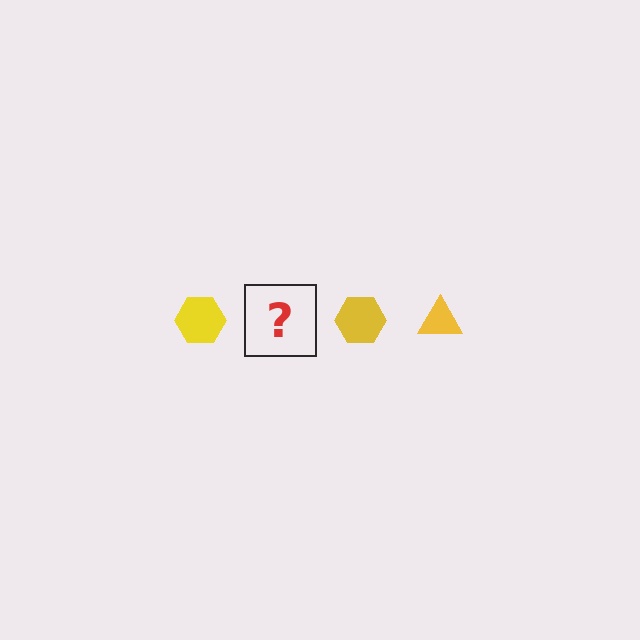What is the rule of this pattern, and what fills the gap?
The rule is that the pattern cycles through hexagon, triangle shapes in yellow. The gap should be filled with a yellow triangle.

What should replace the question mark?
The question mark should be replaced with a yellow triangle.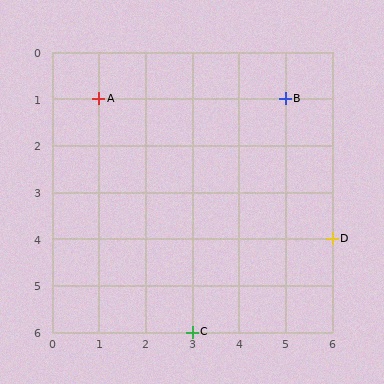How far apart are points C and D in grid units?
Points C and D are 3 columns and 2 rows apart (about 3.6 grid units diagonally).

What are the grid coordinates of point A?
Point A is at grid coordinates (1, 1).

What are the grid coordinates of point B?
Point B is at grid coordinates (5, 1).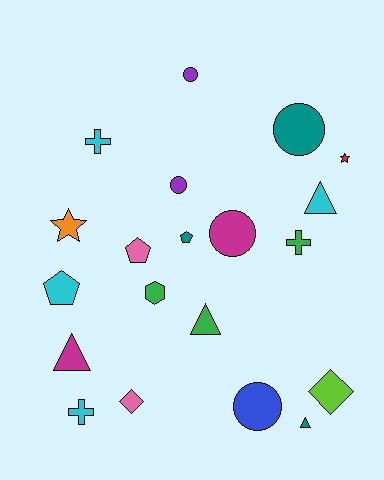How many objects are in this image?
There are 20 objects.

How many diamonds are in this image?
There are 2 diamonds.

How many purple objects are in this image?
There are 2 purple objects.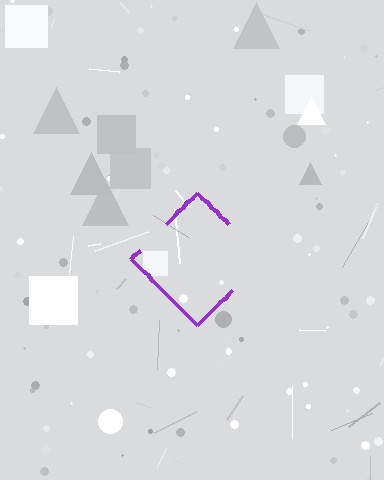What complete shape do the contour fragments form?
The contour fragments form a diamond.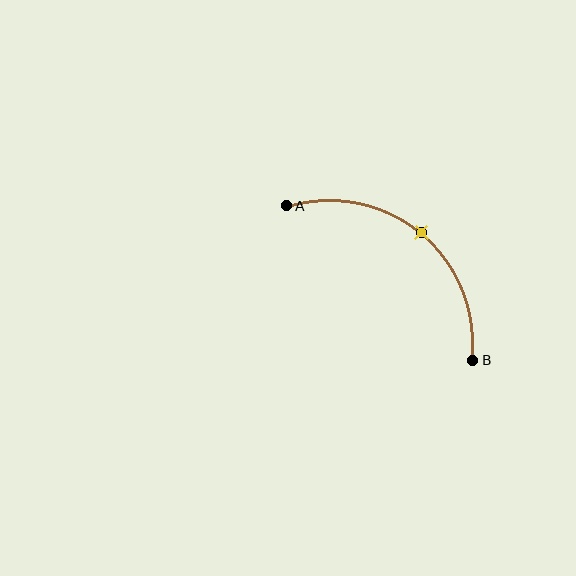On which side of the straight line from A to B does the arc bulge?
The arc bulges above and to the right of the straight line connecting A and B.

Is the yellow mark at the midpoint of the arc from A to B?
Yes. The yellow mark lies on the arc at equal arc-length from both A and B — it is the arc midpoint.